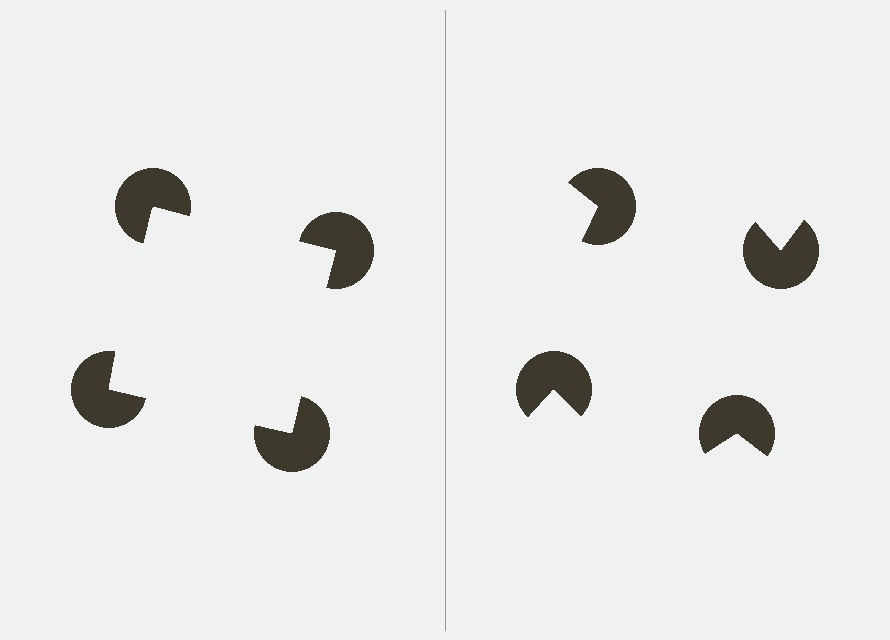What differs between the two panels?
The pac-man discs are positioned identically on both sides; only the wedge orientations differ. On the left they align to a square; on the right they are misaligned.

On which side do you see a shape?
An illusory square appears on the left side. On the right side the wedge cuts are rotated, so no coherent shape forms.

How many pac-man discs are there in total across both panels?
8 — 4 on each side.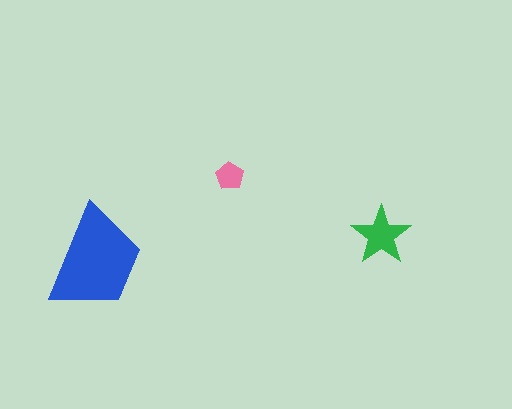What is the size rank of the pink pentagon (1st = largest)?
3rd.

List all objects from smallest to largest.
The pink pentagon, the green star, the blue trapezoid.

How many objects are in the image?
There are 3 objects in the image.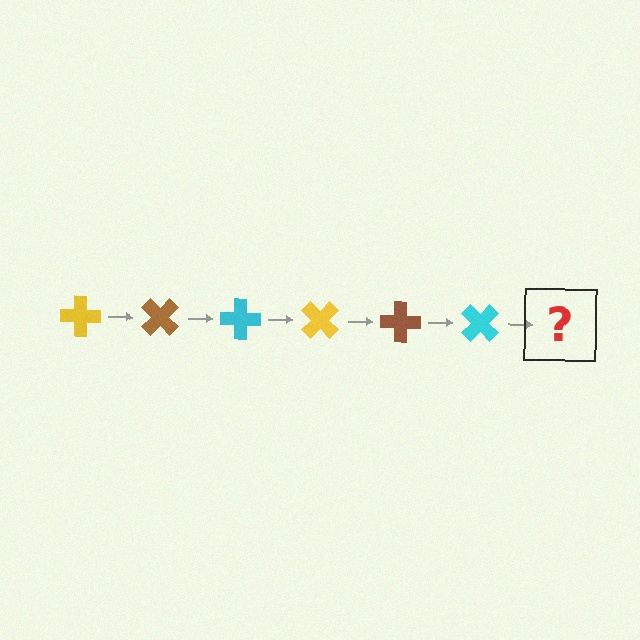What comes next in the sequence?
The next element should be a yellow cross, rotated 270 degrees from the start.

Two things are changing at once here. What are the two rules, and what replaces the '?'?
The two rules are that it rotates 45 degrees each step and the color cycles through yellow, brown, and cyan. The '?' should be a yellow cross, rotated 270 degrees from the start.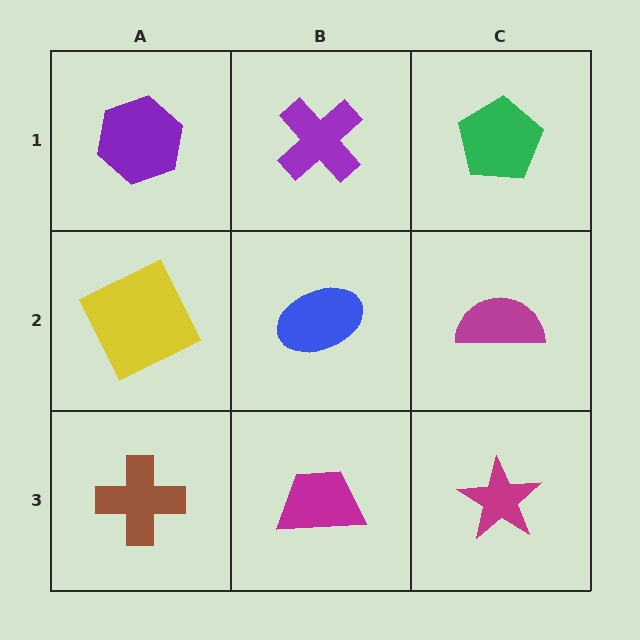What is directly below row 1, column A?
A yellow square.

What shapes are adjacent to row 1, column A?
A yellow square (row 2, column A), a purple cross (row 1, column B).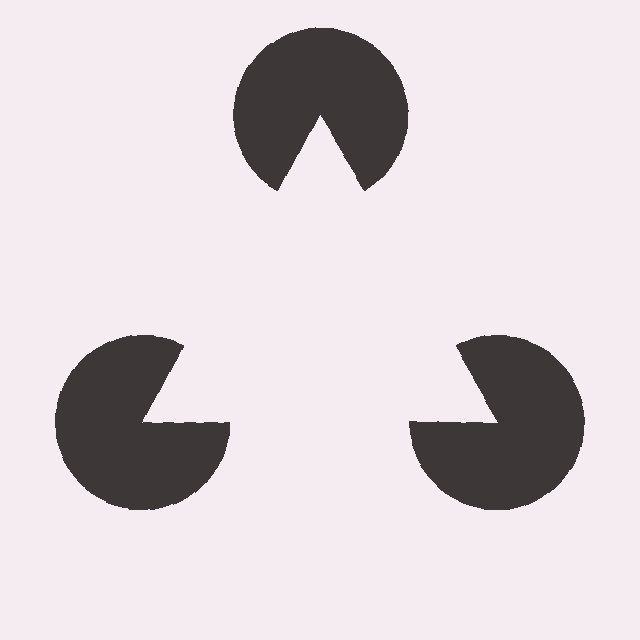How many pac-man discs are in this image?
There are 3 — one at each vertex of the illusory triangle.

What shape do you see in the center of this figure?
An illusory triangle — its edges are inferred from the aligned wedge cuts in the pac-man discs, not physically drawn.